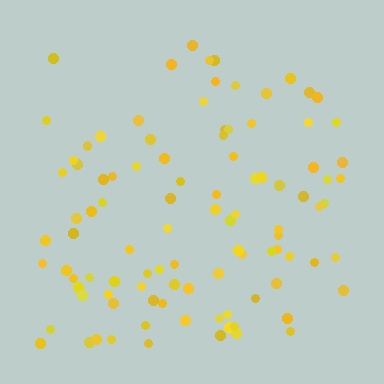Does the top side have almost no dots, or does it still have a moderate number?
Still a moderate number, just noticeably fewer than the bottom.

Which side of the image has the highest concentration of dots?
The bottom.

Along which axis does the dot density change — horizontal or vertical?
Vertical.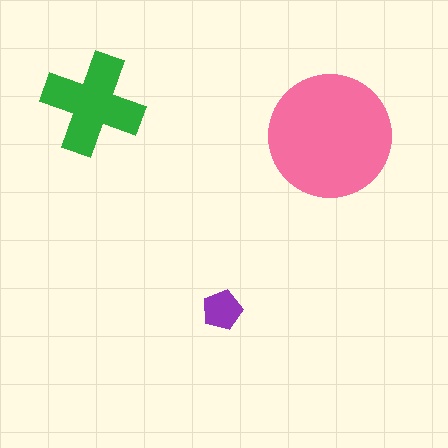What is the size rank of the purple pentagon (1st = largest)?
3rd.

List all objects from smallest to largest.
The purple pentagon, the green cross, the pink circle.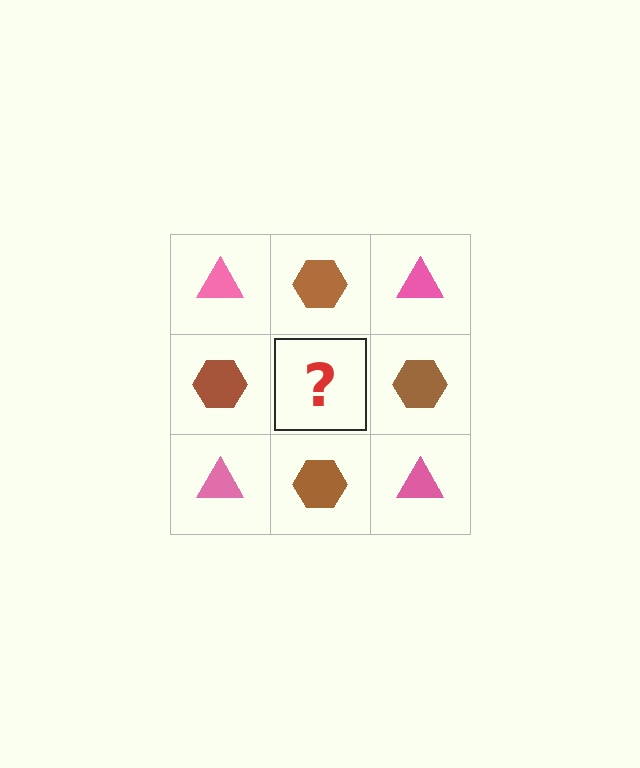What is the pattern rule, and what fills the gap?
The rule is that it alternates pink triangle and brown hexagon in a checkerboard pattern. The gap should be filled with a pink triangle.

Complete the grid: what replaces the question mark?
The question mark should be replaced with a pink triangle.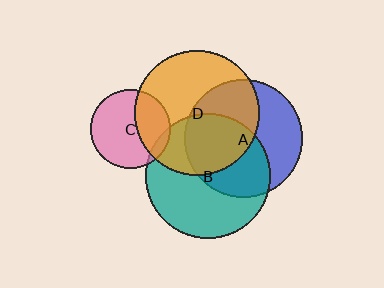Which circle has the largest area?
Circle D (orange).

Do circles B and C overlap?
Yes.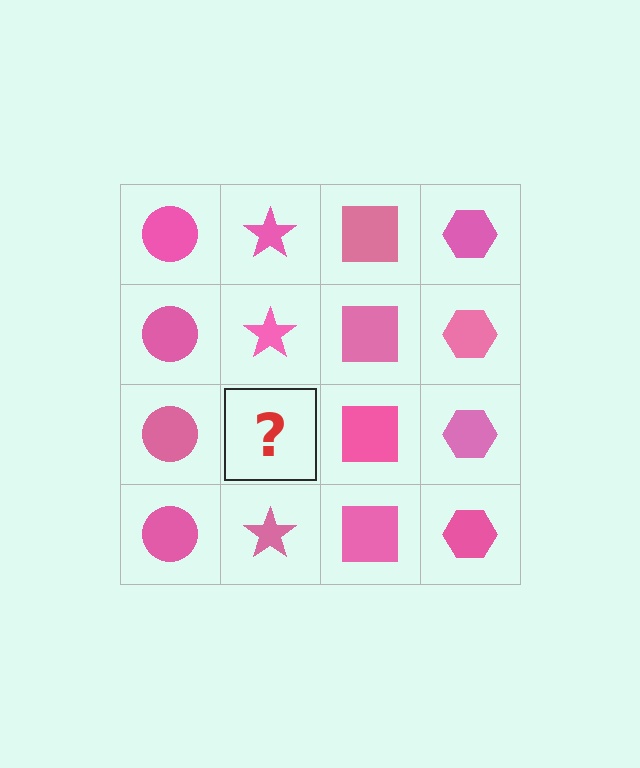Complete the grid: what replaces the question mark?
The question mark should be replaced with a pink star.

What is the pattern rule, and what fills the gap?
The rule is that each column has a consistent shape. The gap should be filled with a pink star.